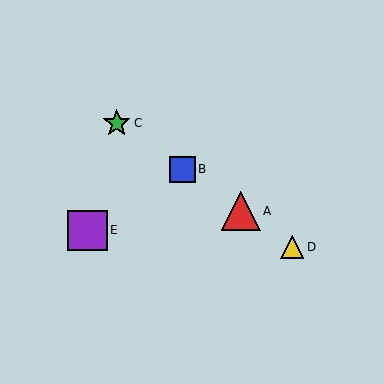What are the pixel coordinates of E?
Object E is at (87, 230).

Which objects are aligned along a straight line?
Objects A, B, C, D are aligned along a straight line.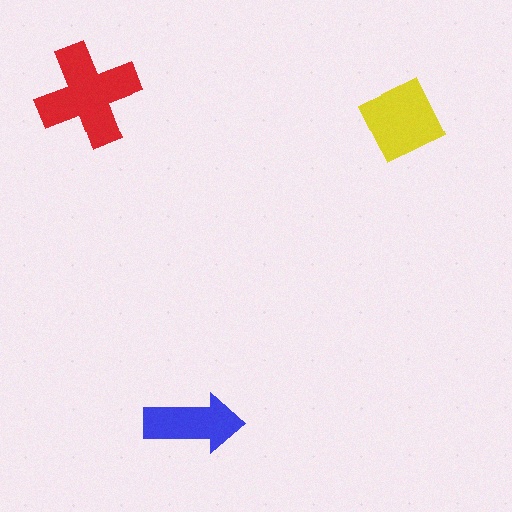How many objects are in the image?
There are 3 objects in the image.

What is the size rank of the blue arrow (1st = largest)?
3rd.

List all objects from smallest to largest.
The blue arrow, the yellow diamond, the red cross.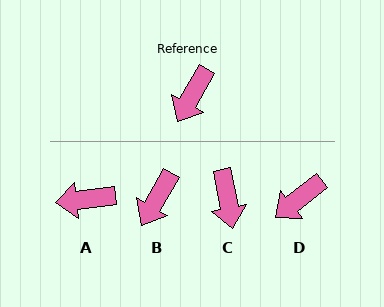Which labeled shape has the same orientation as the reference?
B.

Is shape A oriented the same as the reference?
No, it is off by about 53 degrees.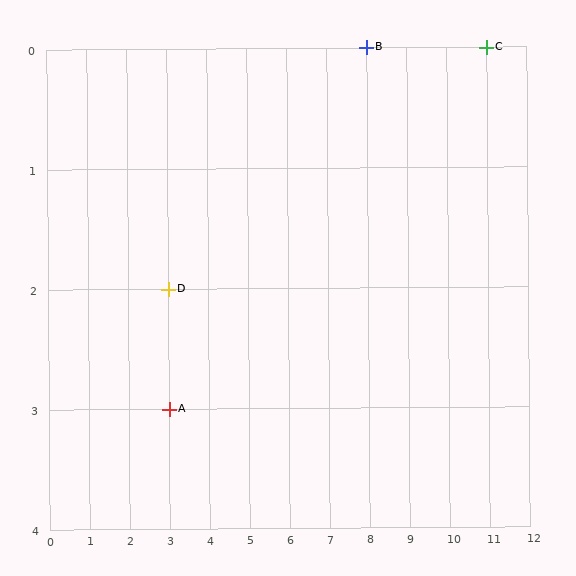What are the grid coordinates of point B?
Point B is at grid coordinates (8, 0).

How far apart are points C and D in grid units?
Points C and D are 8 columns and 2 rows apart (about 8.2 grid units diagonally).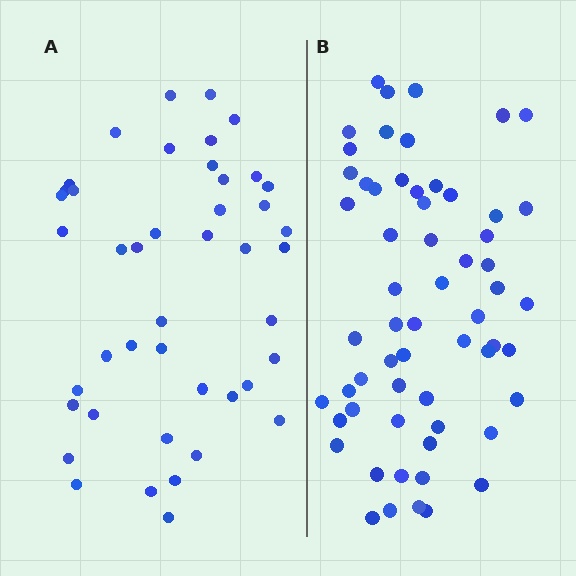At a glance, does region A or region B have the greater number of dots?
Region B (the right region) has more dots.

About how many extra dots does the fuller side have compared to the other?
Region B has approximately 15 more dots than region A.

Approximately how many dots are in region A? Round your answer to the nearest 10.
About 40 dots. (The exact count is 44, which rounds to 40.)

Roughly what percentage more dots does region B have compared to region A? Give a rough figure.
About 35% more.